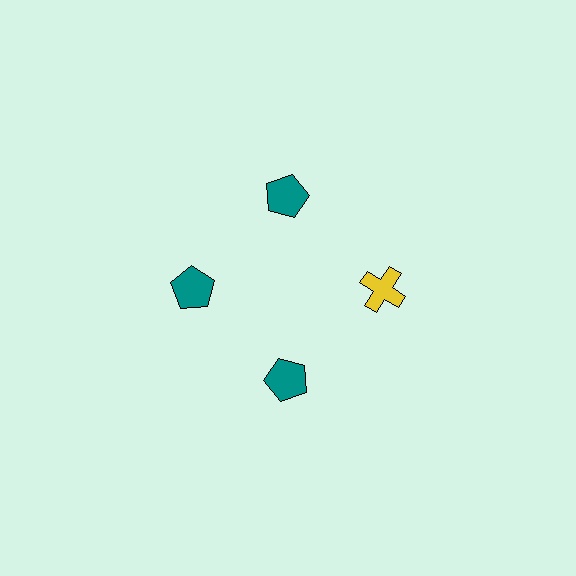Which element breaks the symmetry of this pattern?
The yellow cross at roughly the 3 o'clock position breaks the symmetry. All other shapes are teal pentagons.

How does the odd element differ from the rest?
It differs in both color (yellow instead of teal) and shape (cross instead of pentagon).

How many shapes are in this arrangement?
There are 4 shapes arranged in a ring pattern.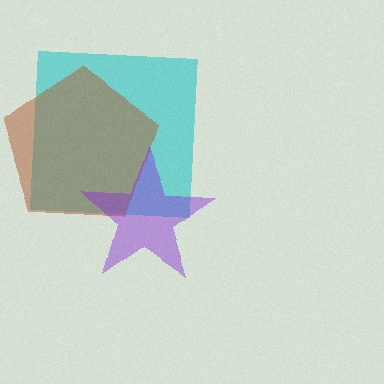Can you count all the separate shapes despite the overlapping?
Yes, there are 3 separate shapes.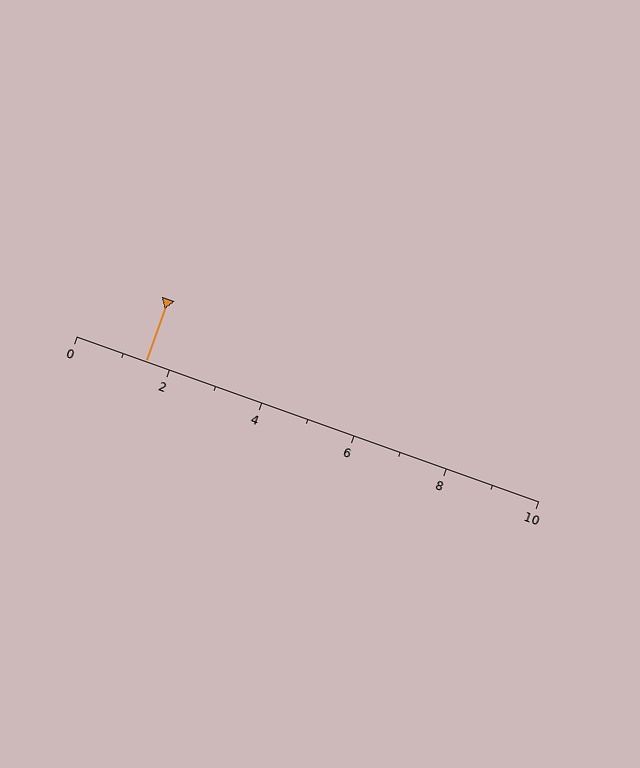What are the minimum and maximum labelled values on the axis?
The axis runs from 0 to 10.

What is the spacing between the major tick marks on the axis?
The major ticks are spaced 2 apart.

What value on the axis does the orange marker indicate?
The marker indicates approximately 1.5.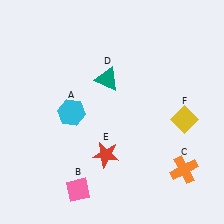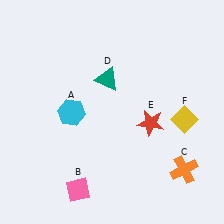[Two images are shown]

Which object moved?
The red star (E) moved right.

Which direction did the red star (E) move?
The red star (E) moved right.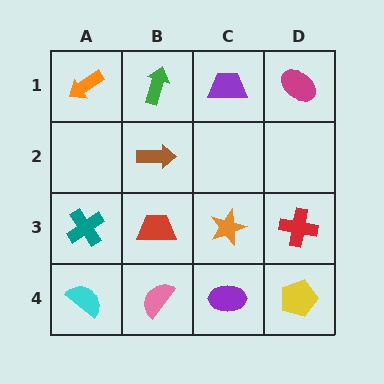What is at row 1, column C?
A purple trapezoid.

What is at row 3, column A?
A teal cross.